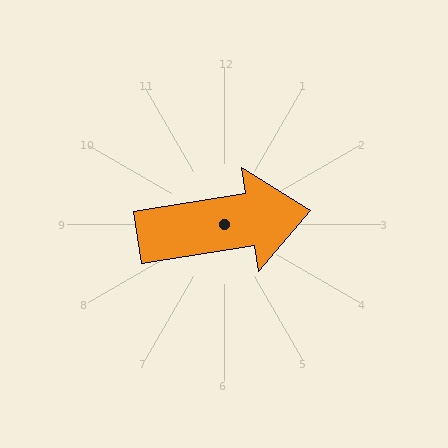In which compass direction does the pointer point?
East.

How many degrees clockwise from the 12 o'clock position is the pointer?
Approximately 81 degrees.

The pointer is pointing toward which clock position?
Roughly 3 o'clock.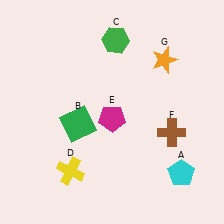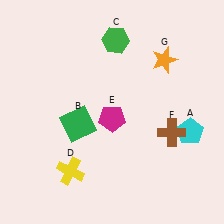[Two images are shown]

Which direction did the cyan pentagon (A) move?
The cyan pentagon (A) moved up.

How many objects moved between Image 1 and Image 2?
1 object moved between the two images.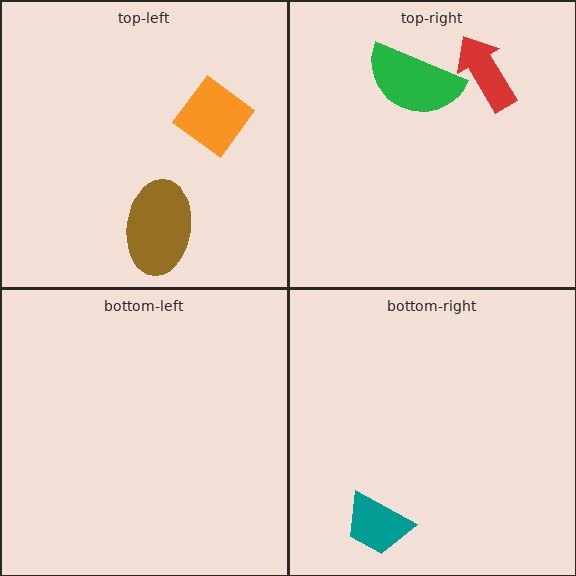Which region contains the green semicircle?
The top-right region.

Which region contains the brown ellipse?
The top-left region.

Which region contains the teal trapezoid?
The bottom-right region.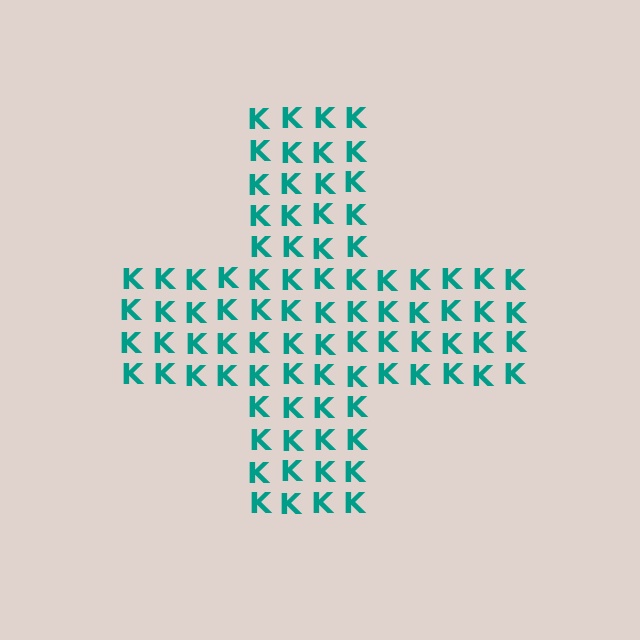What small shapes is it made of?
It is made of small letter K's.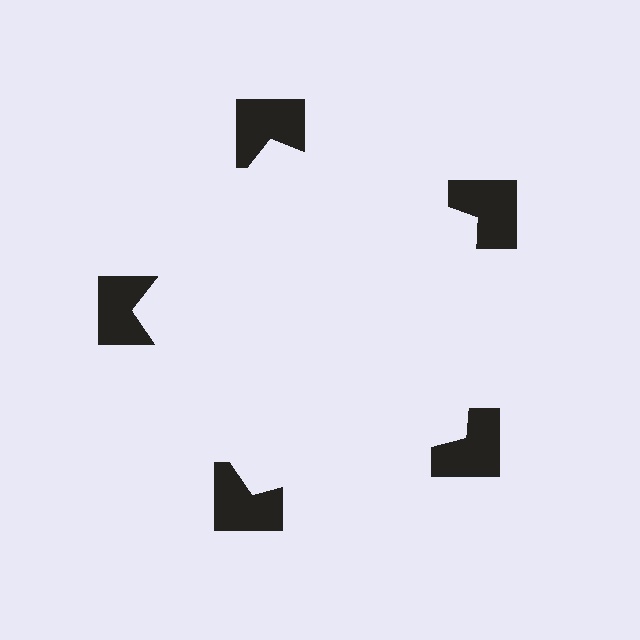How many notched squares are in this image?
There are 5 — one at each vertex of the illusory pentagon.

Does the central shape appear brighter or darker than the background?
It typically appears slightly brighter than the background, even though no actual brightness change is drawn.